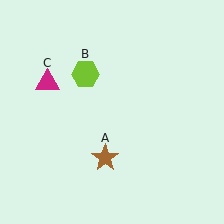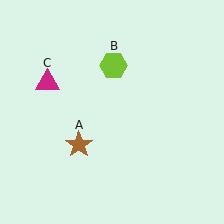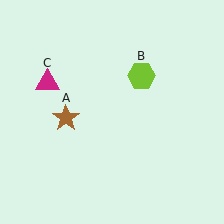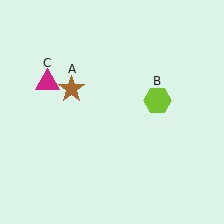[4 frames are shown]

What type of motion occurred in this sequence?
The brown star (object A), lime hexagon (object B) rotated clockwise around the center of the scene.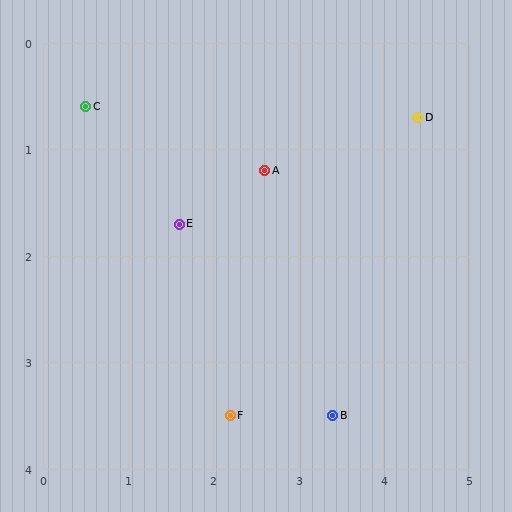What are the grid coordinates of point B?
Point B is at approximately (3.4, 3.5).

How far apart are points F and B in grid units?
Points F and B are about 1.2 grid units apart.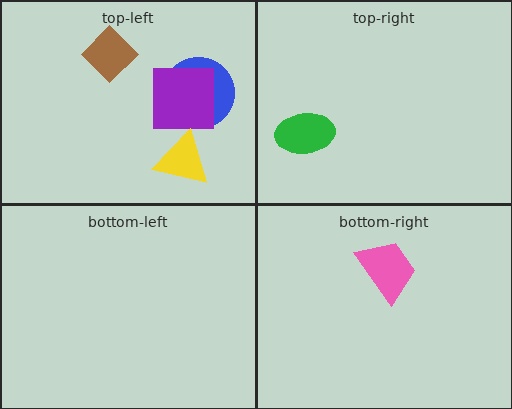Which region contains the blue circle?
The top-left region.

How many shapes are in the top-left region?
4.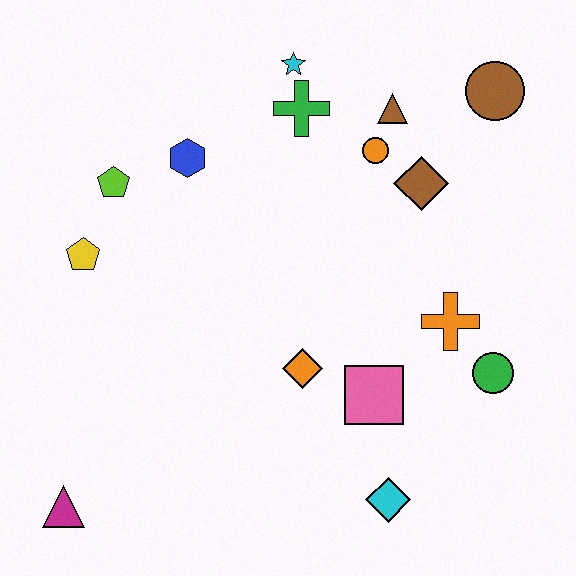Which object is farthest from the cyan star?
The magenta triangle is farthest from the cyan star.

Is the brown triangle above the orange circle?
Yes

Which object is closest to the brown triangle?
The orange circle is closest to the brown triangle.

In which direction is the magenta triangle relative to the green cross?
The magenta triangle is below the green cross.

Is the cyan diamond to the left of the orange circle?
No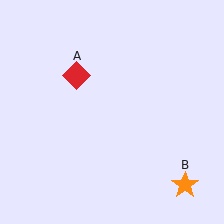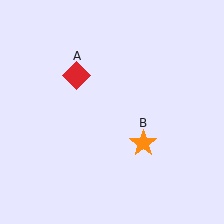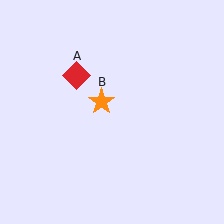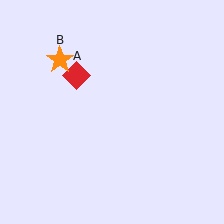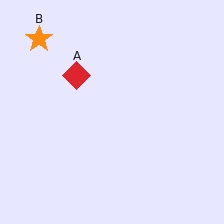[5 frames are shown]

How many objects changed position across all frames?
1 object changed position: orange star (object B).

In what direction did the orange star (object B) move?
The orange star (object B) moved up and to the left.